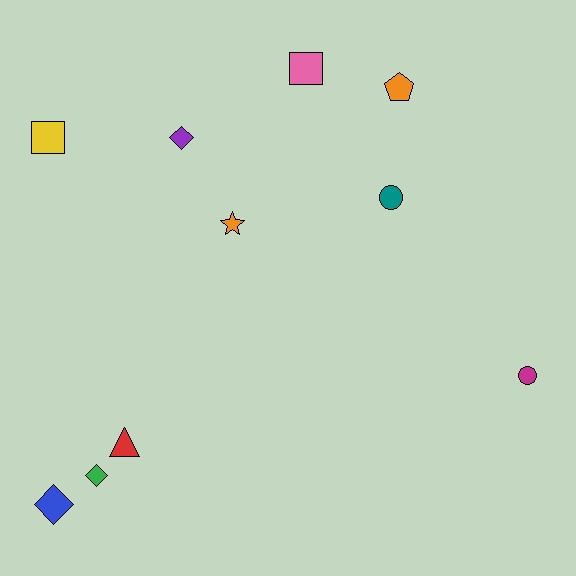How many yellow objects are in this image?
There is 1 yellow object.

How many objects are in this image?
There are 10 objects.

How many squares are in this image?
There are 2 squares.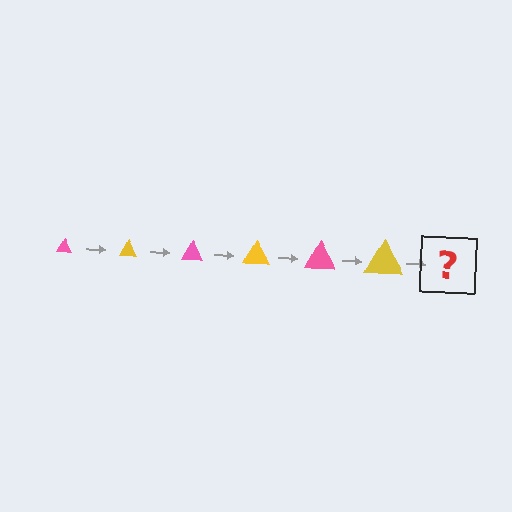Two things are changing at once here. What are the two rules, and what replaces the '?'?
The two rules are that the triangle grows larger each step and the color cycles through pink and yellow. The '?' should be a pink triangle, larger than the previous one.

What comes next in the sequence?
The next element should be a pink triangle, larger than the previous one.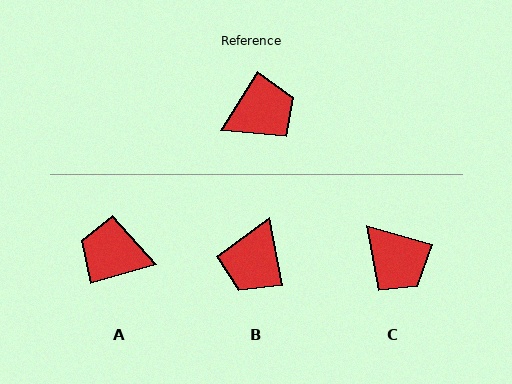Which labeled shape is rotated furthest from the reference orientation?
B, about 138 degrees away.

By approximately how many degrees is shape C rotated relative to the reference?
Approximately 74 degrees clockwise.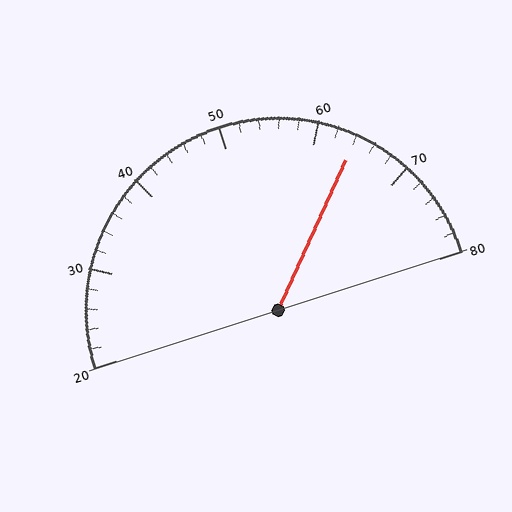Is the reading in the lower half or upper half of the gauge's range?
The reading is in the upper half of the range (20 to 80).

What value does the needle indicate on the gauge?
The needle indicates approximately 64.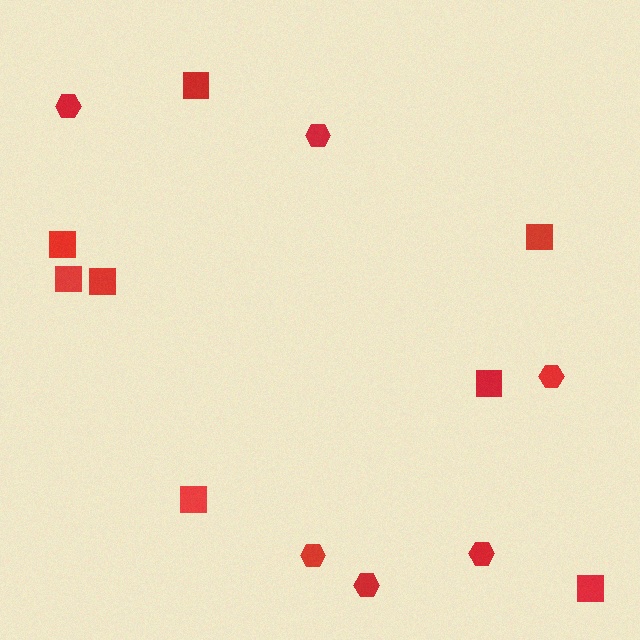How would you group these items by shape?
There are 2 groups: one group of hexagons (6) and one group of squares (8).